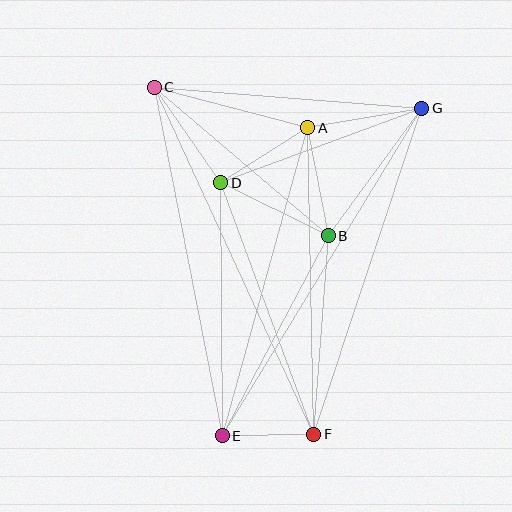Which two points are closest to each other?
Points E and F are closest to each other.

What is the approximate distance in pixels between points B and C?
The distance between B and C is approximately 229 pixels.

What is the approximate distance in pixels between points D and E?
The distance between D and E is approximately 253 pixels.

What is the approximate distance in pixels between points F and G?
The distance between F and G is approximately 344 pixels.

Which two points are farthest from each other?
Points E and G are farthest from each other.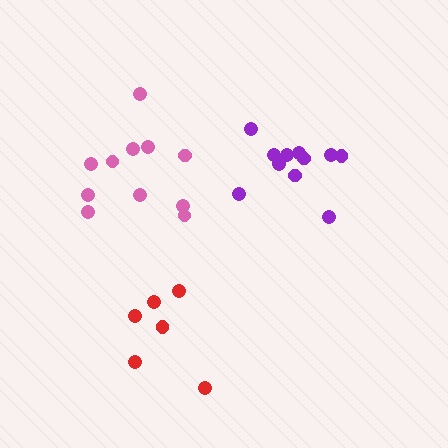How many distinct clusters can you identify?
There are 3 distinct clusters.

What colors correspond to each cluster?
The clusters are colored: red, purple, pink.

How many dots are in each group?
Group 1: 6 dots, Group 2: 11 dots, Group 3: 11 dots (28 total).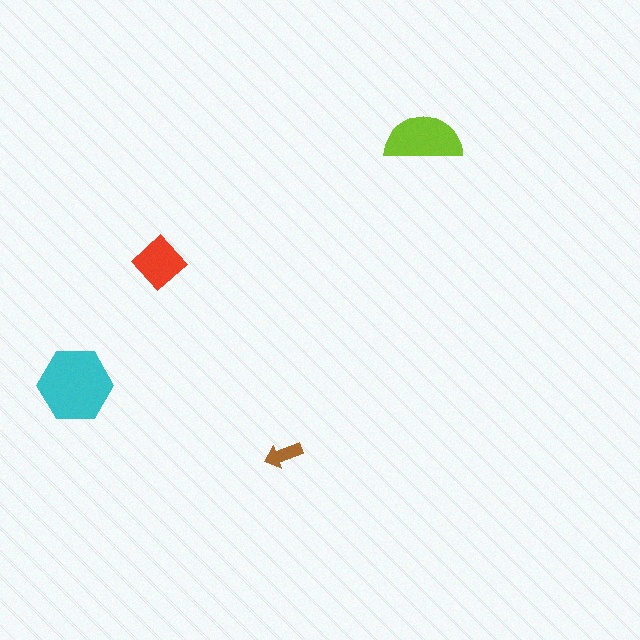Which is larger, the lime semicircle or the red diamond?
The lime semicircle.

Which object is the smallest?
The brown arrow.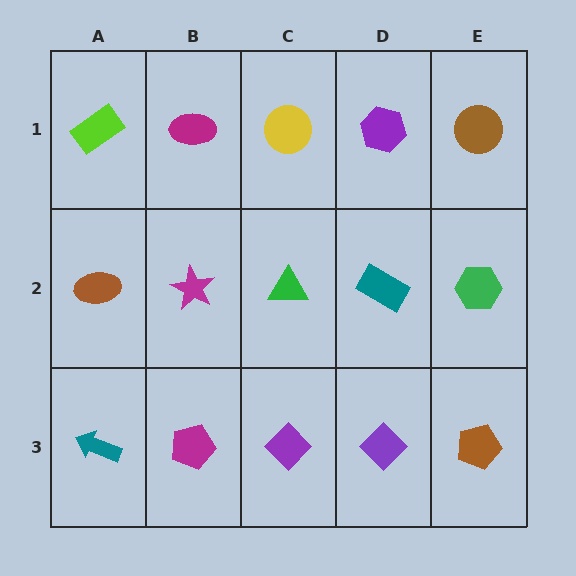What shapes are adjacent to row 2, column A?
A lime rectangle (row 1, column A), a teal arrow (row 3, column A), a magenta star (row 2, column B).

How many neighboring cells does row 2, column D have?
4.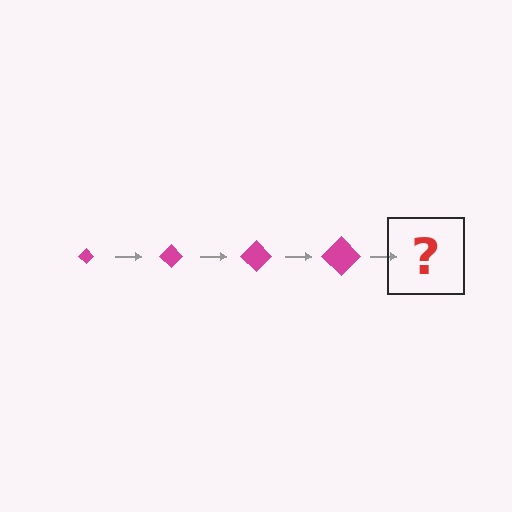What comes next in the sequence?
The next element should be a magenta diamond, larger than the previous one.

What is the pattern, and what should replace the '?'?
The pattern is that the diamond gets progressively larger each step. The '?' should be a magenta diamond, larger than the previous one.